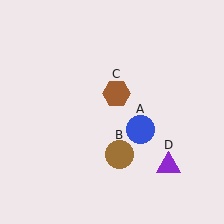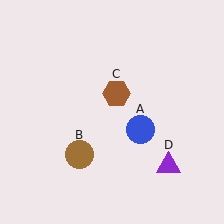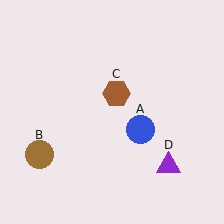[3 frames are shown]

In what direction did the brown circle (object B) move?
The brown circle (object B) moved left.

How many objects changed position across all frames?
1 object changed position: brown circle (object B).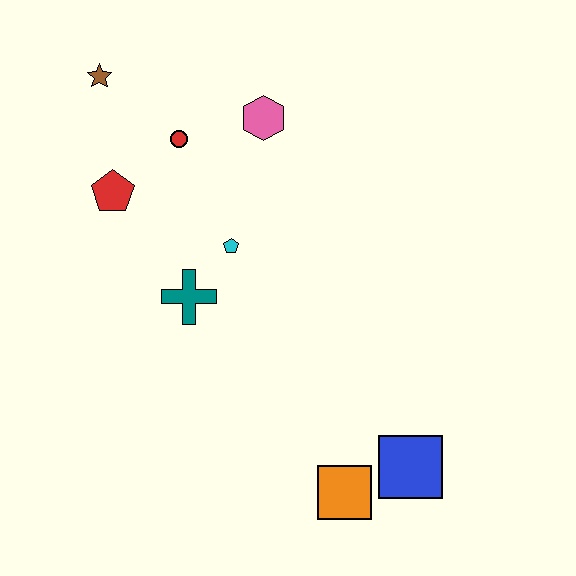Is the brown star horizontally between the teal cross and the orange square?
No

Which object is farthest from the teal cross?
The blue square is farthest from the teal cross.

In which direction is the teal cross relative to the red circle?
The teal cross is below the red circle.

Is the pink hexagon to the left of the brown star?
No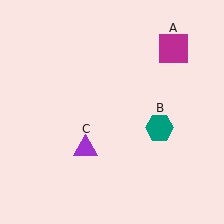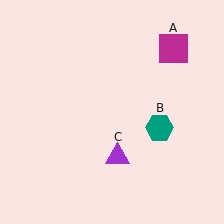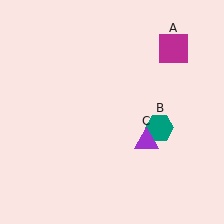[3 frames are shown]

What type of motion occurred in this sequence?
The purple triangle (object C) rotated counterclockwise around the center of the scene.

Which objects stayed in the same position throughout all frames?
Magenta square (object A) and teal hexagon (object B) remained stationary.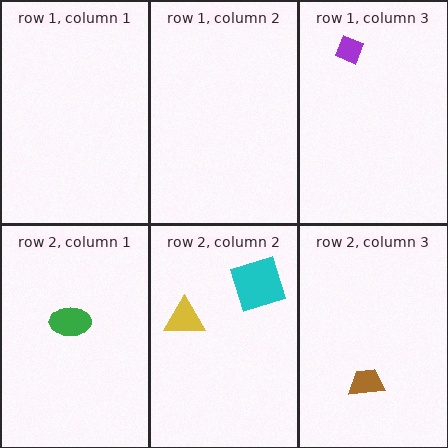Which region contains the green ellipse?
The row 2, column 1 region.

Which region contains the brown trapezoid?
The row 2, column 3 region.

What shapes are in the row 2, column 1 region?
The green ellipse.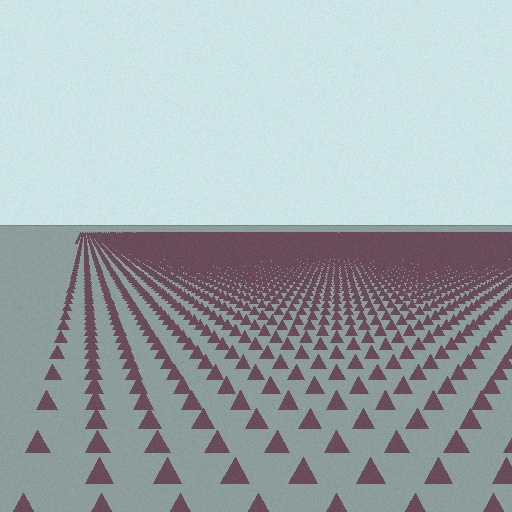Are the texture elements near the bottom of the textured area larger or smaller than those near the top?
Larger. Near the bottom, elements are closer to the viewer and appear at a bigger on-screen size.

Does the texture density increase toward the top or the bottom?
Density increases toward the top.